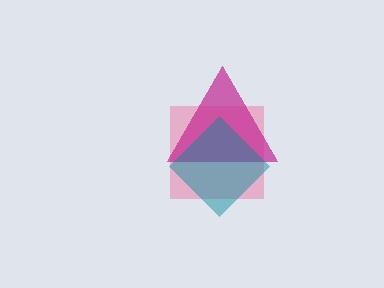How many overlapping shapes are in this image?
There are 3 overlapping shapes in the image.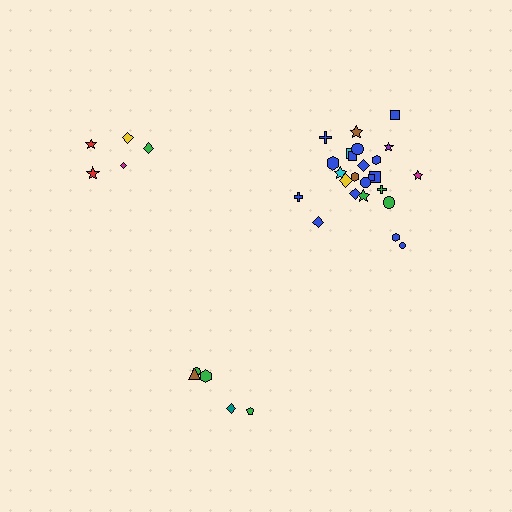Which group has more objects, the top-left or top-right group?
The top-right group.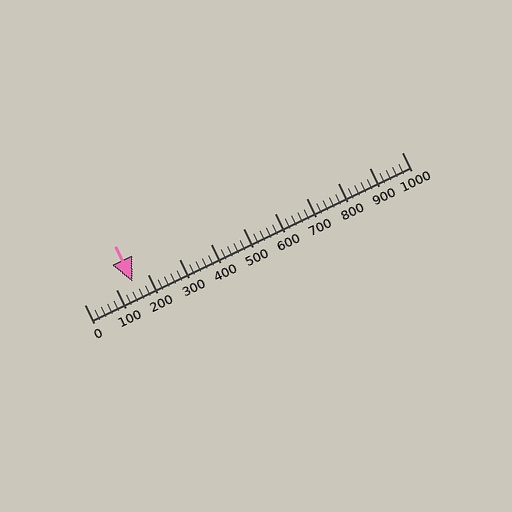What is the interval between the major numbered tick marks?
The major tick marks are spaced 100 units apart.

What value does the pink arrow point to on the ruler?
The pink arrow points to approximately 153.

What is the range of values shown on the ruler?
The ruler shows values from 0 to 1000.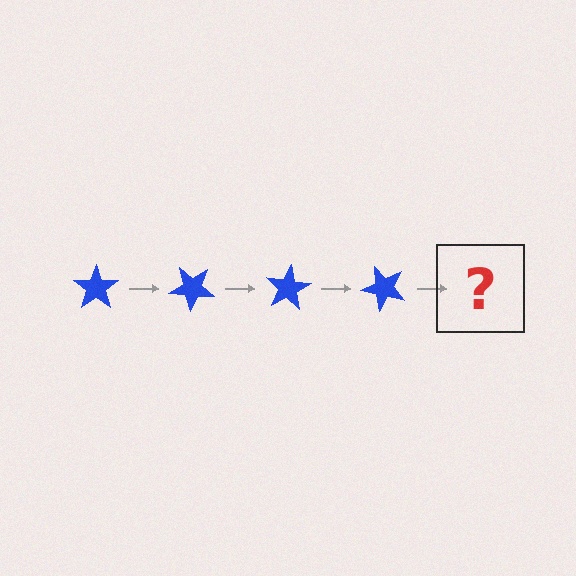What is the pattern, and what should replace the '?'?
The pattern is that the star rotates 40 degrees each step. The '?' should be a blue star rotated 160 degrees.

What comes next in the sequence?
The next element should be a blue star rotated 160 degrees.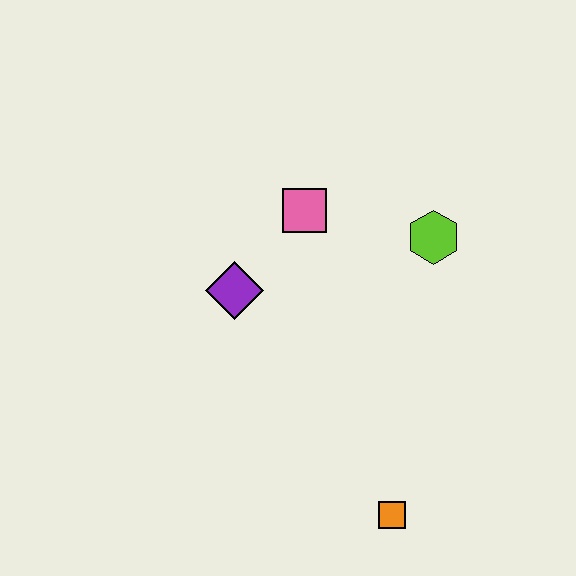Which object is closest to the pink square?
The purple diamond is closest to the pink square.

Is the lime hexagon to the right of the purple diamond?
Yes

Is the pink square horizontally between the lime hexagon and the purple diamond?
Yes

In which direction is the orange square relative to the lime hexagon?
The orange square is below the lime hexagon.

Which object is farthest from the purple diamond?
The orange square is farthest from the purple diamond.